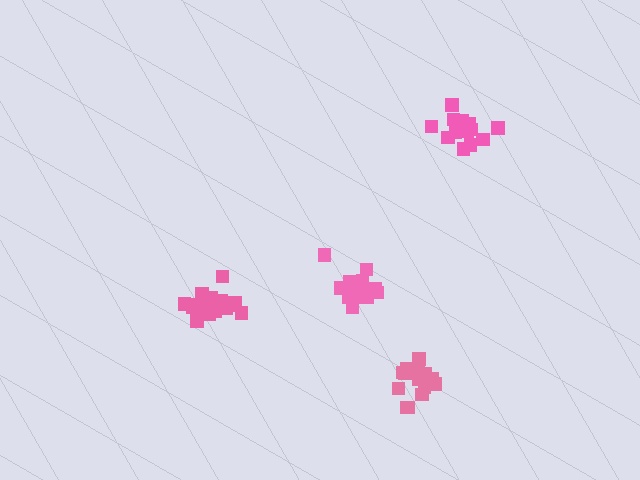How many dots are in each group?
Group 1: 16 dots, Group 2: 19 dots, Group 3: 18 dots, Group 4: 17 dots (70 total).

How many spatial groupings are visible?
There are 4 spatial groupings.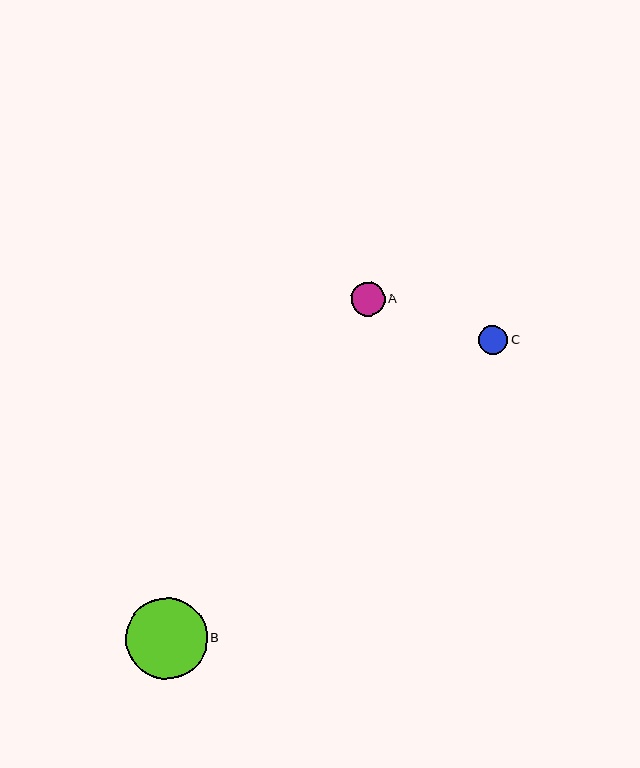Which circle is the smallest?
Circle C is the smallest with a size of approximately 29 pixels.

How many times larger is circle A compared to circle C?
Circle A is approximately 1.2 times the size of circle C.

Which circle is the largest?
Circle B is the largest with a size of approximately 81 pixels.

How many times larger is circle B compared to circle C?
Circle B is approximately 2.8 times the size of circle C.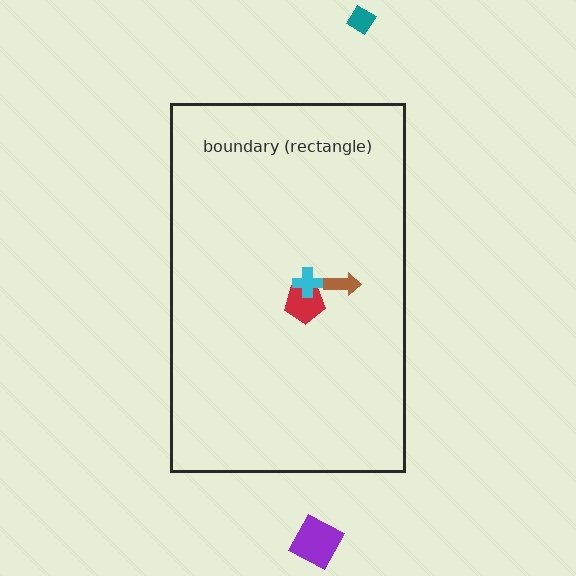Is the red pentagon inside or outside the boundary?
Inside.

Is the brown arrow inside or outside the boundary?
Inside.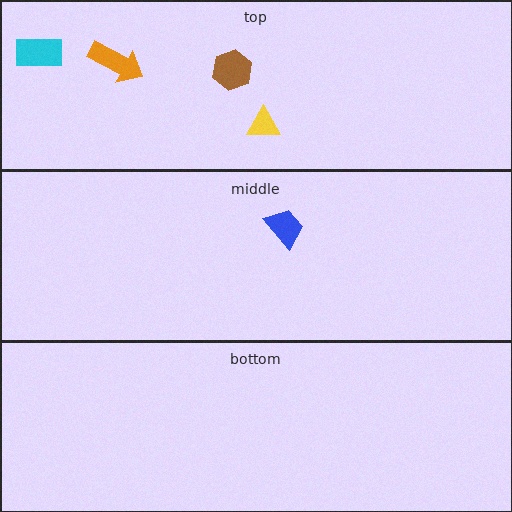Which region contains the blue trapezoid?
The middle region.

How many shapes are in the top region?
4.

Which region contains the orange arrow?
The top region.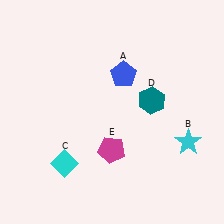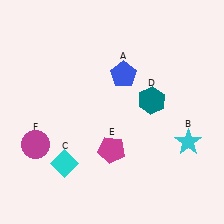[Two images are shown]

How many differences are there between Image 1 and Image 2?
There is 1 difference between the two images.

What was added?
A magenta circle (F) was added in Image 2.